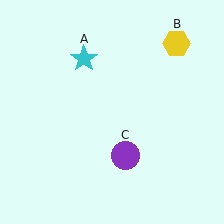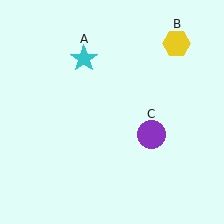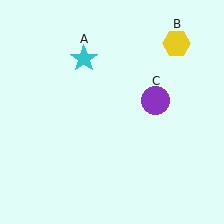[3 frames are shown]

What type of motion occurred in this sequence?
The purple circle (object C) rotated counterclockwise around the center of the scene.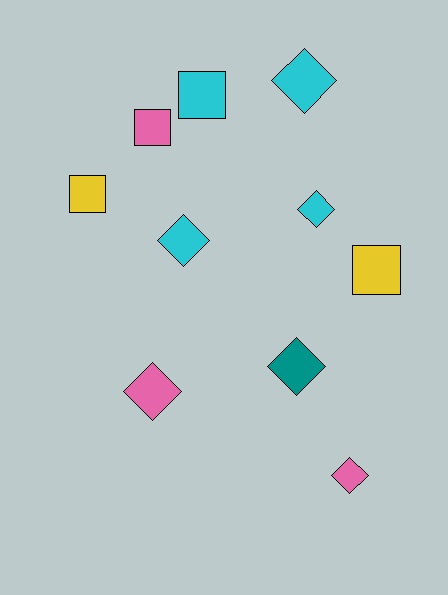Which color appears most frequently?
Cyan, with 4 objects.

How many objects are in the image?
There are 10 objects.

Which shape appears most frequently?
Diamond, with 6 objects.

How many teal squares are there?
There are no teal squares.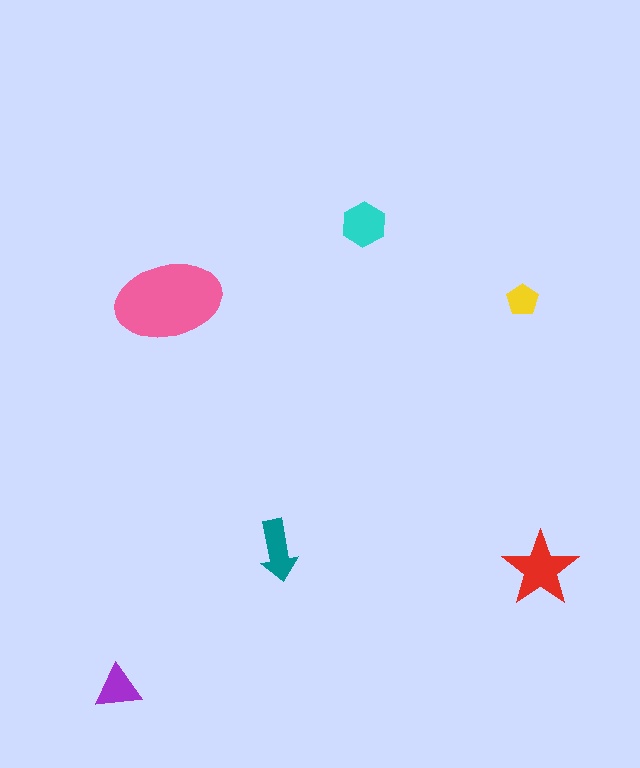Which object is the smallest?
The yellow pentagon.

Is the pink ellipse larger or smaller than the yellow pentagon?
Larger.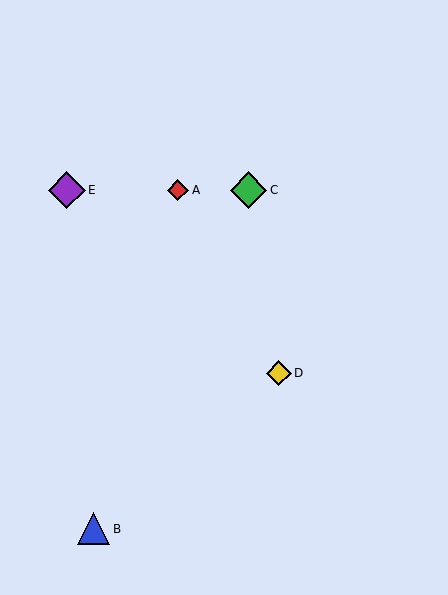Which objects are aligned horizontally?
Objects A, C, E are aligned horizontally.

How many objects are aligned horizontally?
3 objects (A, C, E) are aligned horizontally.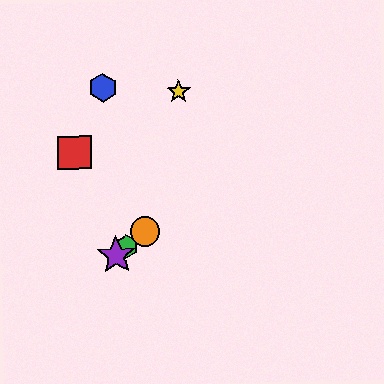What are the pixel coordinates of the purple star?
The purple star is at (116, 255).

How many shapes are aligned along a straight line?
3 shapes (the green hexagon, the purple star, the orange circle) are aligned along a straight line.